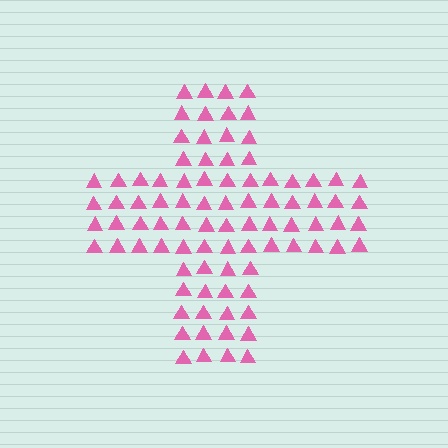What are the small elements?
The small elements are triangles.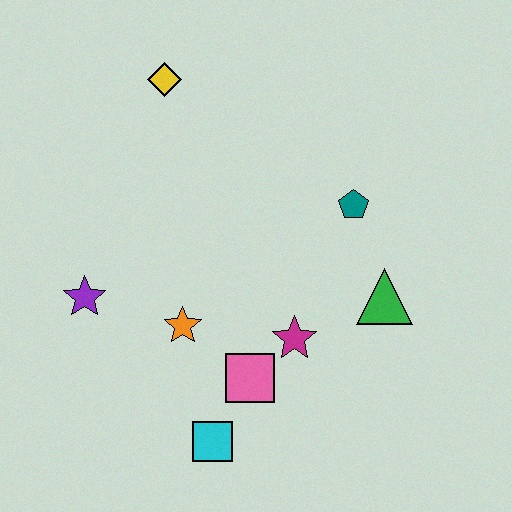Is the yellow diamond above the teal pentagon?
Yes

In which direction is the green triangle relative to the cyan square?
The green triangle is to the right of the cyan square.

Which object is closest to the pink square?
The magenta star is closest to the pink square.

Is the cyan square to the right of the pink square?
No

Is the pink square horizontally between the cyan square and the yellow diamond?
No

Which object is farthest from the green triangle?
The yellow diamond is farthest from the green triangle.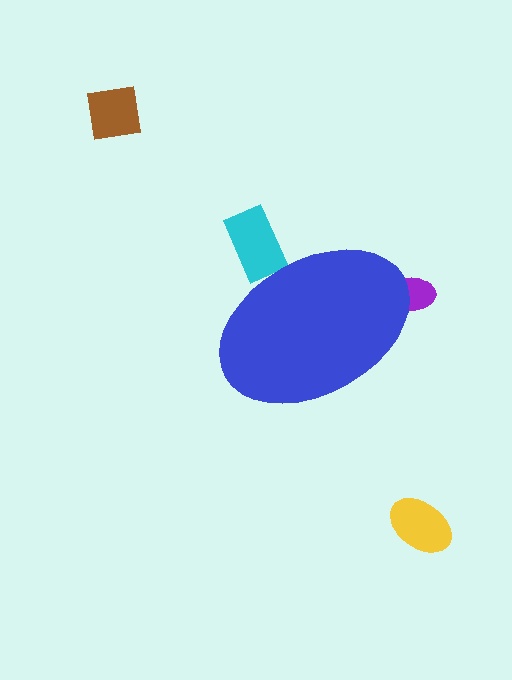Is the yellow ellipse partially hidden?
No, the yellow ellipse is fully visible.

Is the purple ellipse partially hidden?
Yes, the purple ellipse is partially hidden behind the blue ellipse.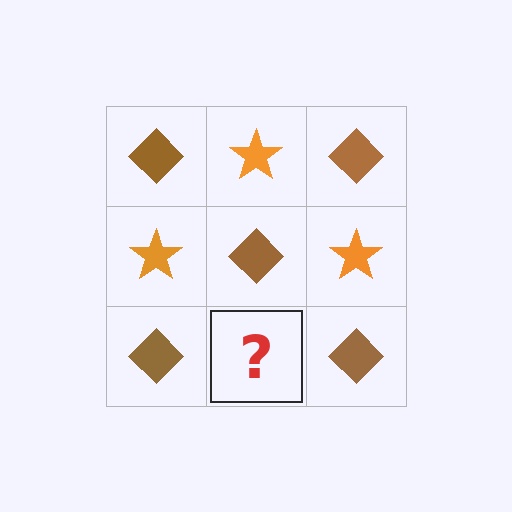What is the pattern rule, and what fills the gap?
The rule is that it alternates brown diamond and orange star in a checkerboard pattern. The gap should be filled with an orange star.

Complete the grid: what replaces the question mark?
The question mark should be replaced with an orange star.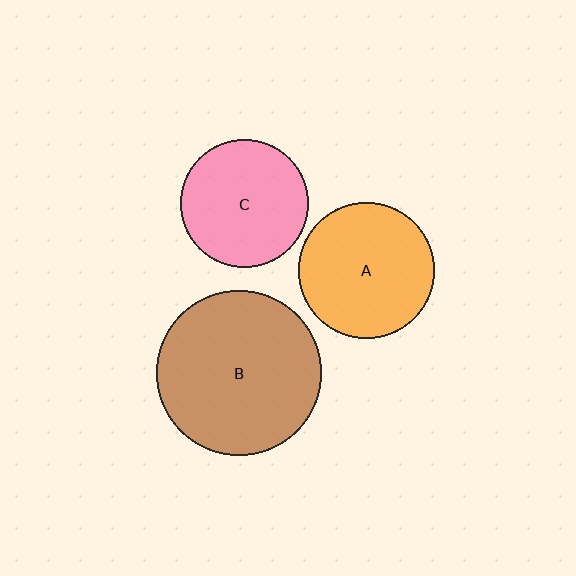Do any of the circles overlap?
No, none of the circles overlap.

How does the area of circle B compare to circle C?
Approximately 1.7 times.